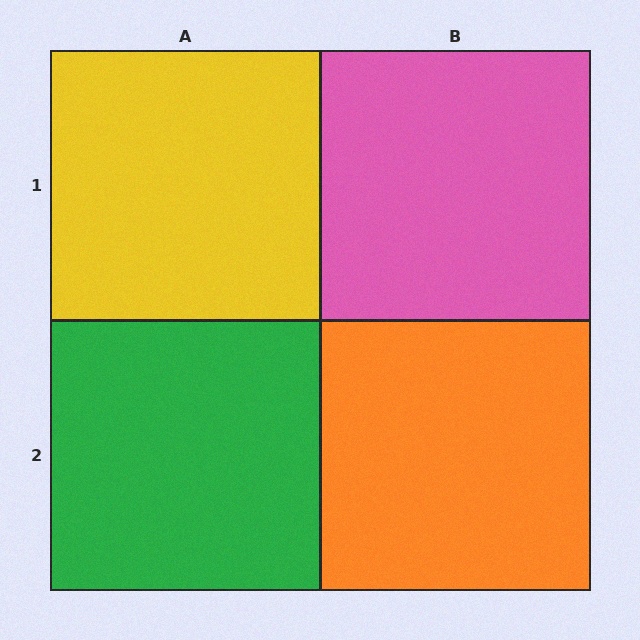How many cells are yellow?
1 cell is yellow.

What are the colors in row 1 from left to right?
Yellow, pink.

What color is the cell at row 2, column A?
Green.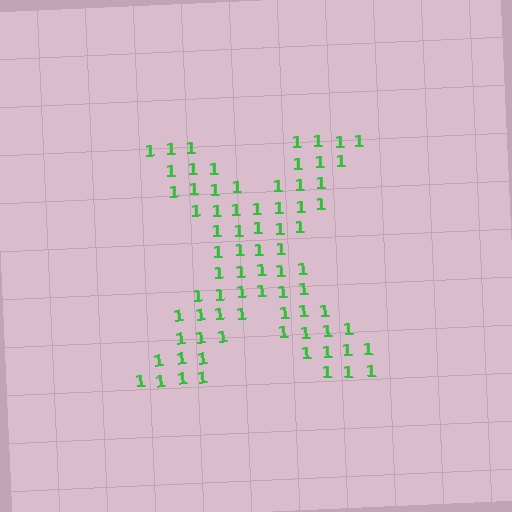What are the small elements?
The small elements are digit 1's.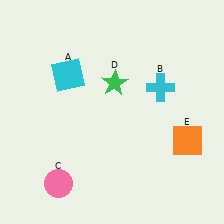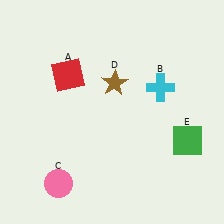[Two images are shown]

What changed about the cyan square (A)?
In Image 1, A is cyan. In Image 2, it changed to red.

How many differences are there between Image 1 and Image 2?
There are 3 differences between the two images.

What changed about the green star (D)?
In Image 1, D is green. In Image 2, it changed to brown.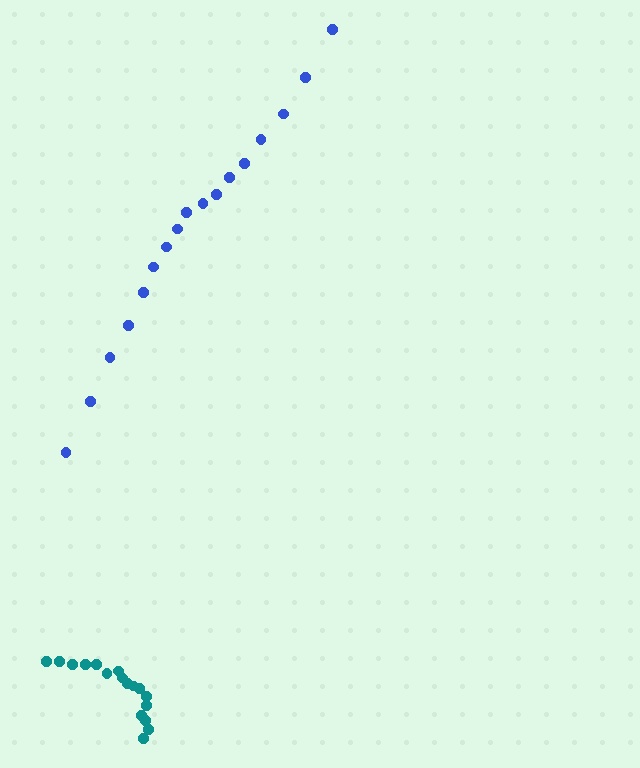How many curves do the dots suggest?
There are 2 distinct paths.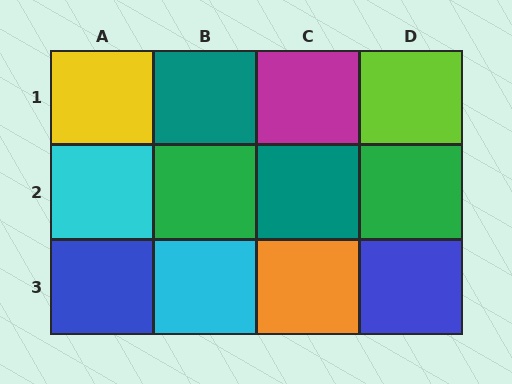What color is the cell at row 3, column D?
Blue.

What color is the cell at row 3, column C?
Orange.